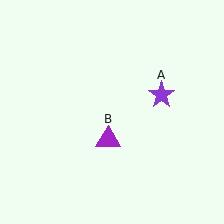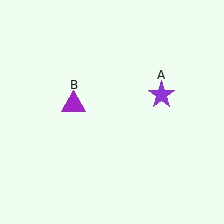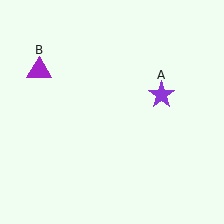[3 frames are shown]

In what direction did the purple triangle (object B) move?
The purple triangle (object B) moved up and to the left.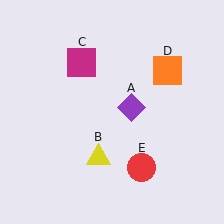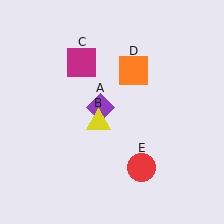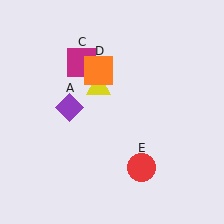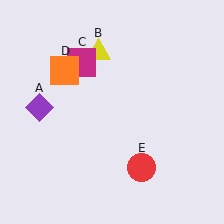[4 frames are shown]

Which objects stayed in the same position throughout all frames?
Magenta square (object C) and red circle (object E) remained stationary.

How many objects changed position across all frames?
3 objects changed position: purple diamond (object A), yellow triangle (object B), orange square (object D).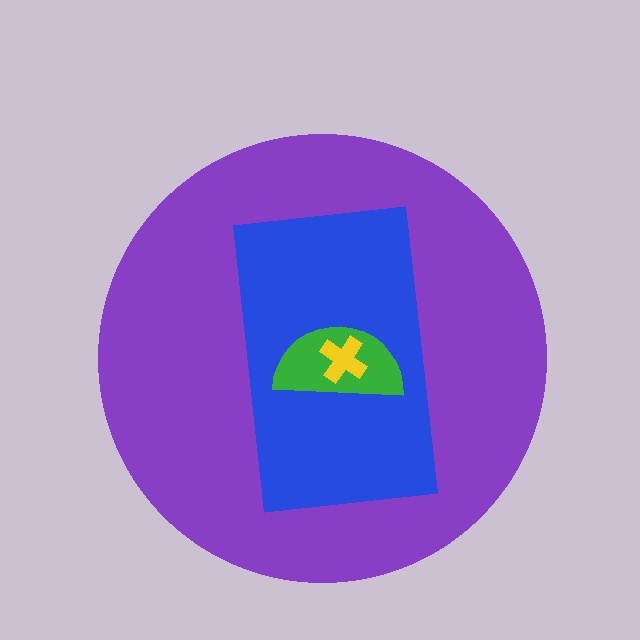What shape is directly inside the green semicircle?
The yellow cross.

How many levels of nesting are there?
4.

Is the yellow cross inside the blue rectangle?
Yes.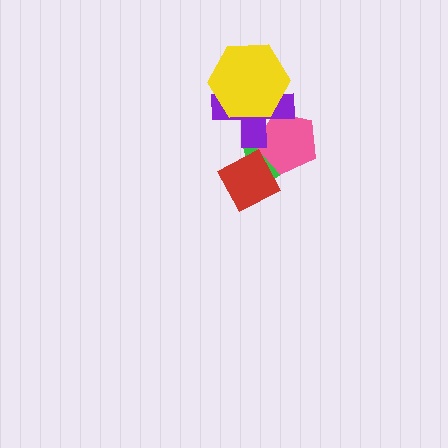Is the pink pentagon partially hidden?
Yes, it is partially covered by another shape.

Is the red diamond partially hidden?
No, no other shape covers it.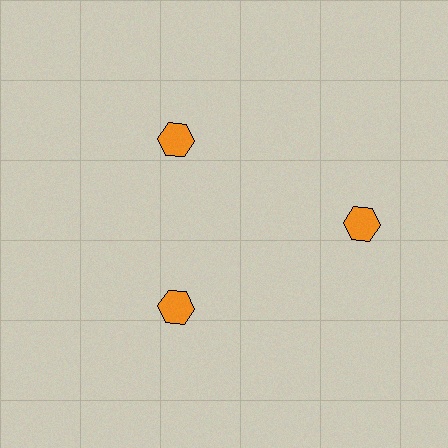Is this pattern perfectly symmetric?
No. The 3 orange hexagons are arranged in a ring, but one element near the 3 o'clock position is pushed outward from the center, breaking the 3-fold rotational symmetry.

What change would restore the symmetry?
The symmetry would be restored by moving it inward, back onto the ring so that all 3 hexagons sit at equal angles and equal distance from the center.